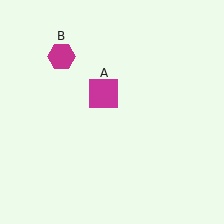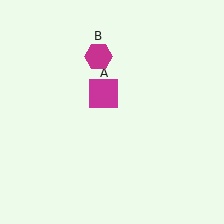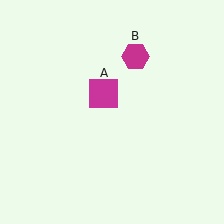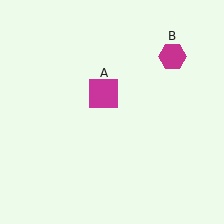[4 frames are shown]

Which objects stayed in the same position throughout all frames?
Magenta square (object A) remained stationary.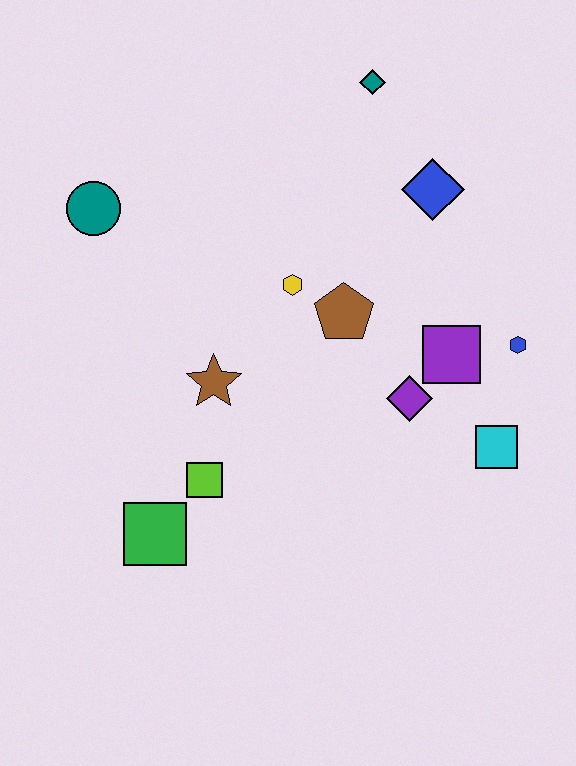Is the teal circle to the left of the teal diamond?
Yes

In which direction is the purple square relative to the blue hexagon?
The purple square is to the left of the blue hexagon.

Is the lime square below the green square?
No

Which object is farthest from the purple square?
The teal circle is farthest from the purple square.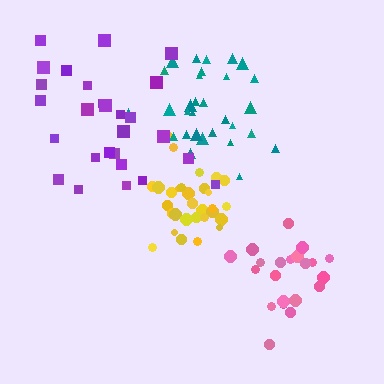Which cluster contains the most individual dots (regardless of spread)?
Yellow (30).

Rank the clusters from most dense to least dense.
yellow, pink, teal, purple.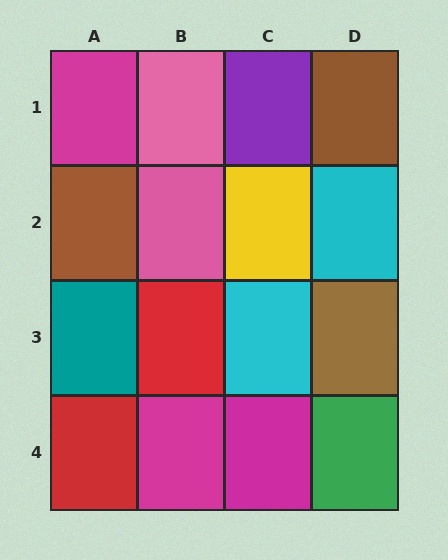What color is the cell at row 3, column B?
Red.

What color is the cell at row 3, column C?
Cyan.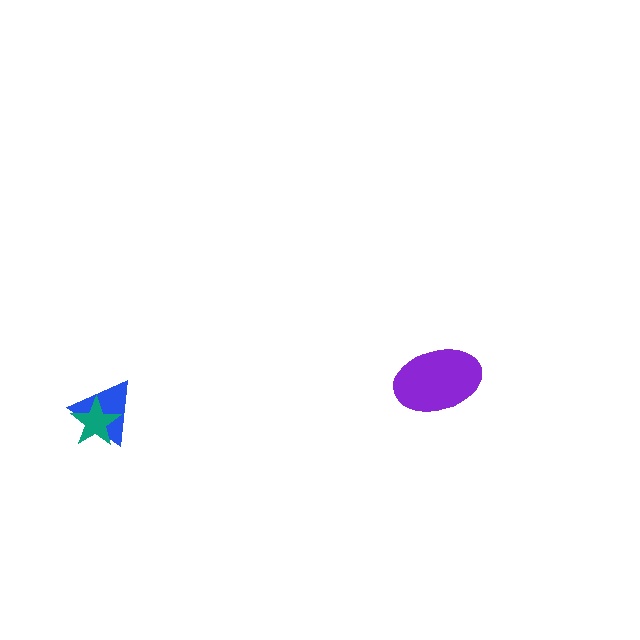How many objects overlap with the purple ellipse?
0 objects overlap with the purple ellipse.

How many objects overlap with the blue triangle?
1 object overlaps with the blue triangle.